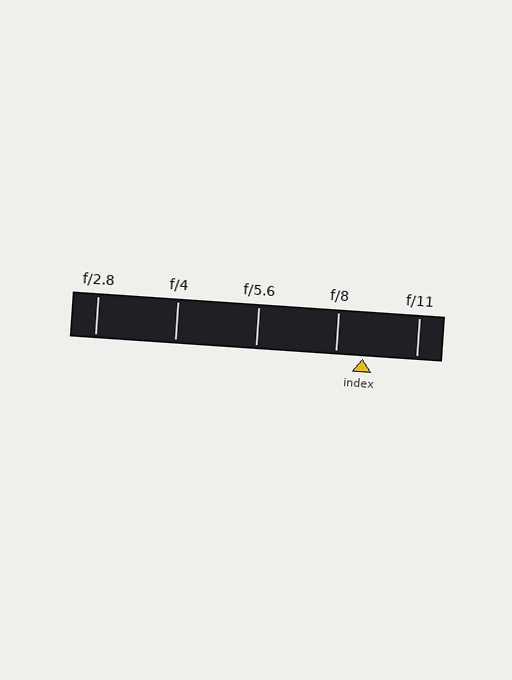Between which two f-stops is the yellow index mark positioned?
The index mark is between f/8 and f/11.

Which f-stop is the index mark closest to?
The index mark is closest to f/8.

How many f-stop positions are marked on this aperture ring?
There are 5 f-stop positions marked.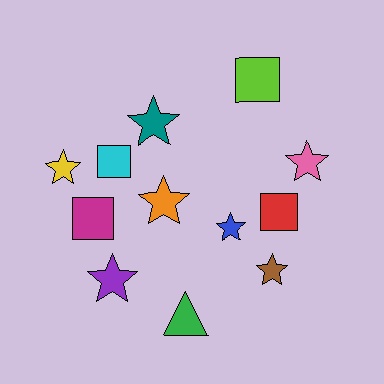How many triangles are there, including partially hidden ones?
There is 1 triangle.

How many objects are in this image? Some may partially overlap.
There are 12 objects.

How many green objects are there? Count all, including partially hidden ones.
There is 1 green object.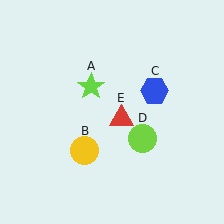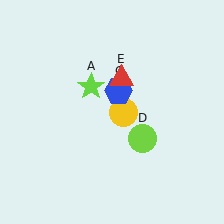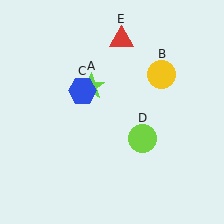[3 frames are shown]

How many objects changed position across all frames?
3 objects changed position: yellow circle (object B), blue hexagon (object C), red triangle (object E).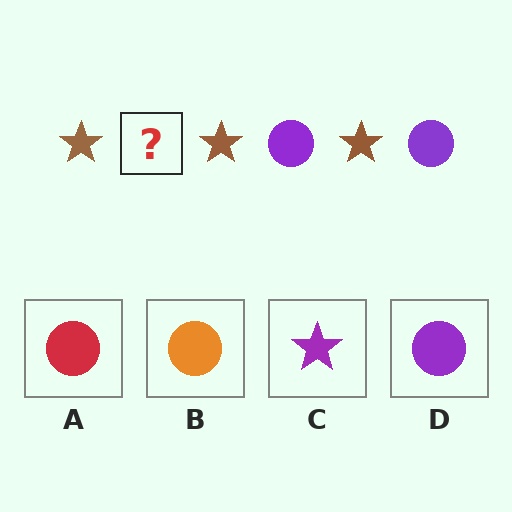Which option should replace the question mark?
Option D.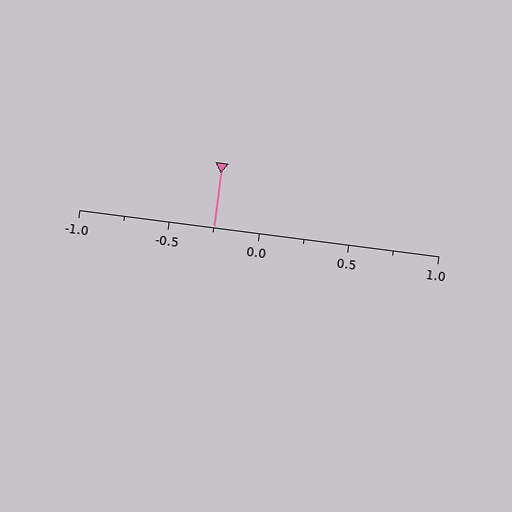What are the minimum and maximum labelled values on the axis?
The axis runs from -1.0 to 1.0.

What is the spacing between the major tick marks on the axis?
The major ticks are spaced 0.5 apart.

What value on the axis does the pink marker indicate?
The marker indicates approximately -0.25.